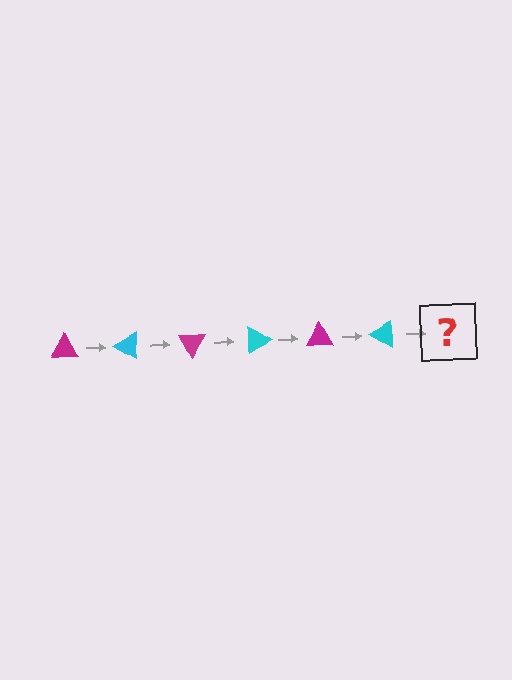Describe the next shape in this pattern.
It should be a magenta triangle, rotated 180 degrees from the start.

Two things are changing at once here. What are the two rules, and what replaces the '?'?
The two rules are that it rotates 30 degrees each step and the color cycles through magenta and cyan. The '?' should be a magenta triangle, rotated 180 degrees from the start.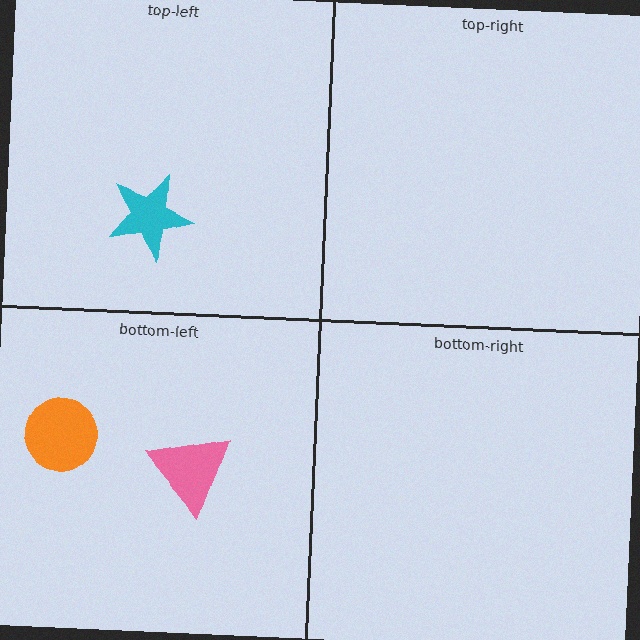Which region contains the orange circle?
The bottom-left region.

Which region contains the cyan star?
The top-left region.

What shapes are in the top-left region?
The cyan star.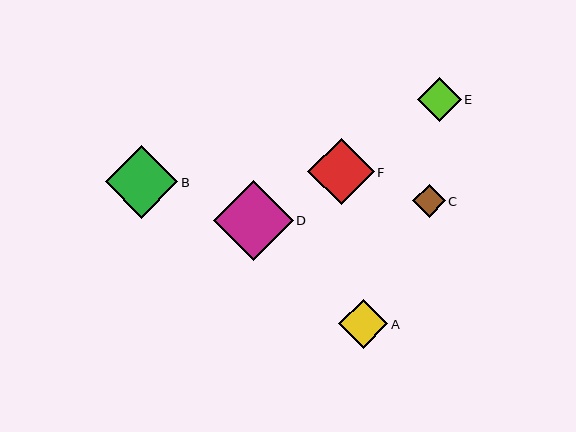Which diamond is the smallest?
Diamond C is the smallest with a size of approximately 33 pixels.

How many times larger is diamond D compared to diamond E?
Diamond D is approximately 1.8 times the size of diamond E.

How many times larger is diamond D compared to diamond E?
Diamond D is approximately 1.8 times the size of diamond E.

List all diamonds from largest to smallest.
From largest to smallest: D, B, F, A, E, C.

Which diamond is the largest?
Diamond D is the largest with a size of approximately 80 pixels.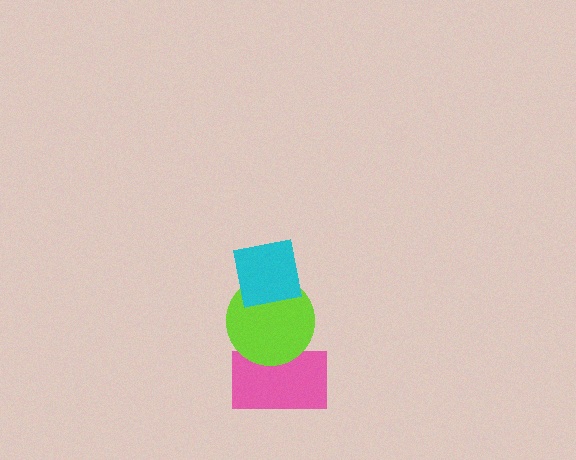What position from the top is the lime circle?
The lime circle is 2nd from the top.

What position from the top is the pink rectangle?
The pink rectangle is 3rd from the top.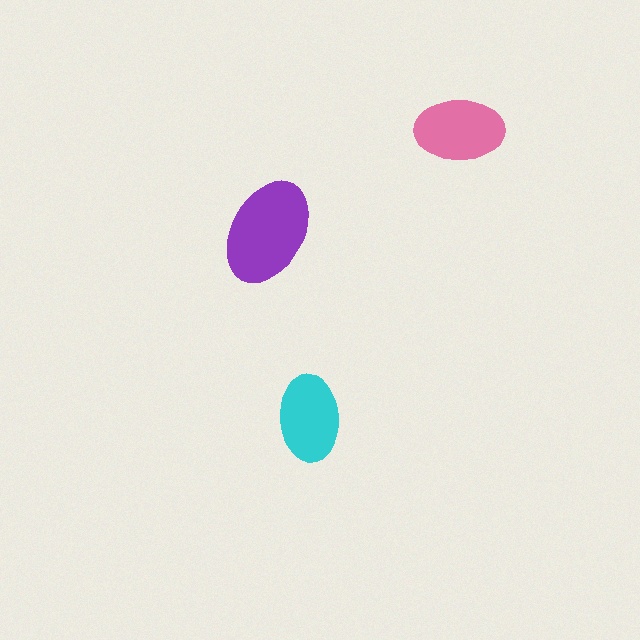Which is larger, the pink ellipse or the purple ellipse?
The purple one.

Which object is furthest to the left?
The purple ellipse is leftmost.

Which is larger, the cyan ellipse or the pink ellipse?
The pink one.